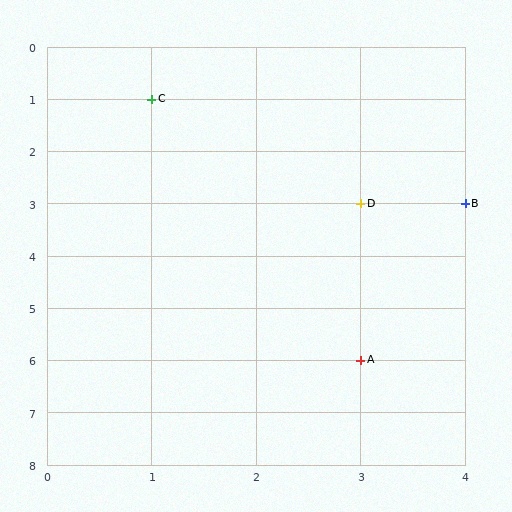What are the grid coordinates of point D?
Point D is at grid coordinates (3, 3).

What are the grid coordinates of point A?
Point A is at grid coordinates (3, 6).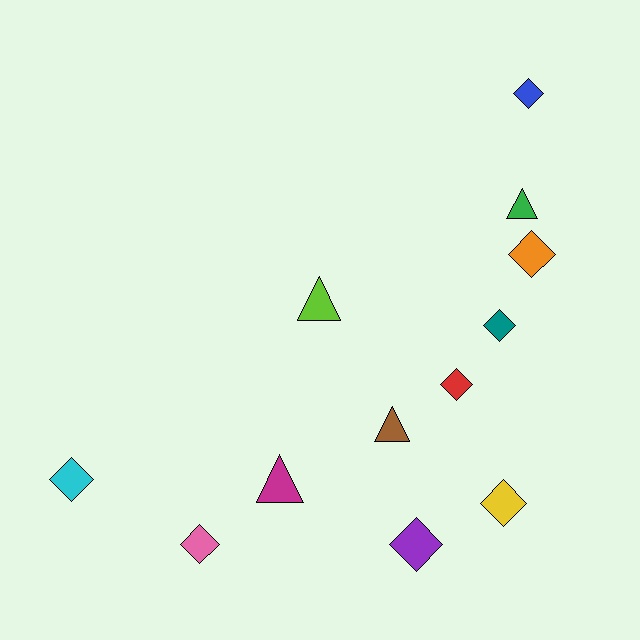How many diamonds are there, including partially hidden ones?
There are 8 diamonds.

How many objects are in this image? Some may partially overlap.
There are 12 objects.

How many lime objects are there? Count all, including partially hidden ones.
There is 1 lime object.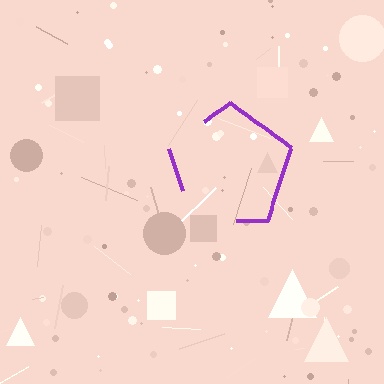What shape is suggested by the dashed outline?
The dashed outline suggests a pentagon.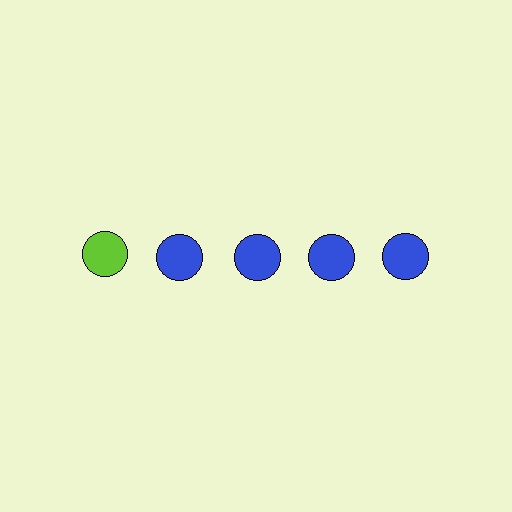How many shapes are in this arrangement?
There are 5 shapes arranged in a grid pattern.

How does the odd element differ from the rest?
It has a different color: lime instead of blue.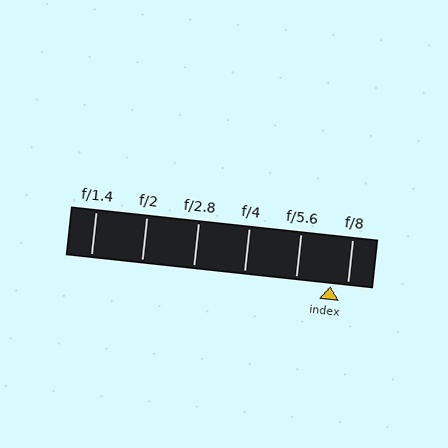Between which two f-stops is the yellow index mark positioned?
The index mark is between f/5.6 and f/8.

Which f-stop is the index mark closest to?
The index mark is closest to f/8.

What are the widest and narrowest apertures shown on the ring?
The widest aperture shown is f/1.4 and the narrowest is f/8.